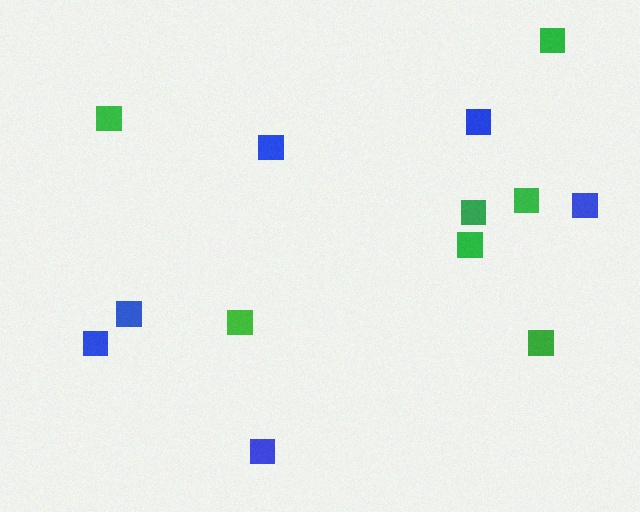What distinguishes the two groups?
There are 2 groups: one group of green squares (7) and one group of blue squares (6).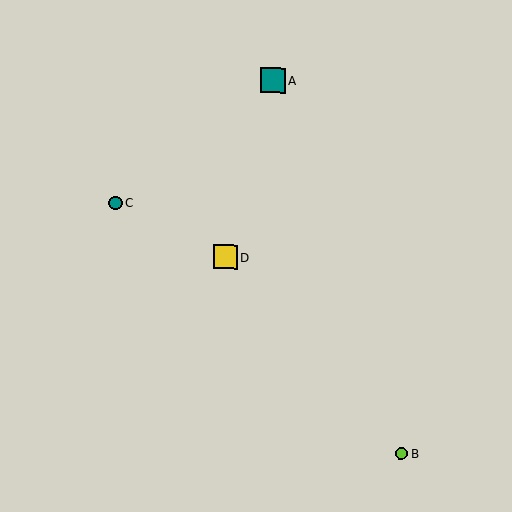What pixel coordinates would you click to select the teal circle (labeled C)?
Click at (116, 203) to select the teal circle C.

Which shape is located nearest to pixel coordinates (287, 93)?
The teal square (labeled A) at (273, 80) is nearest to that location.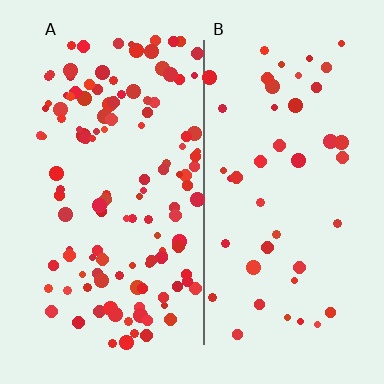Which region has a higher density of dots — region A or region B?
A (the left).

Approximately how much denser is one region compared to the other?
Approximately 2.8× — region A over region B.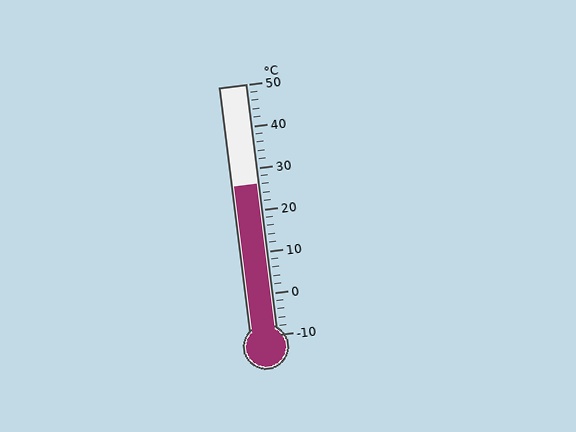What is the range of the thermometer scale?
The thermometer scale ranges from -10°C to 50°C.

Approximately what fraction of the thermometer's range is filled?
The thermometer is filled to approximately 60% of its range.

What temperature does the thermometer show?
The thermometer shows approximately 26°C.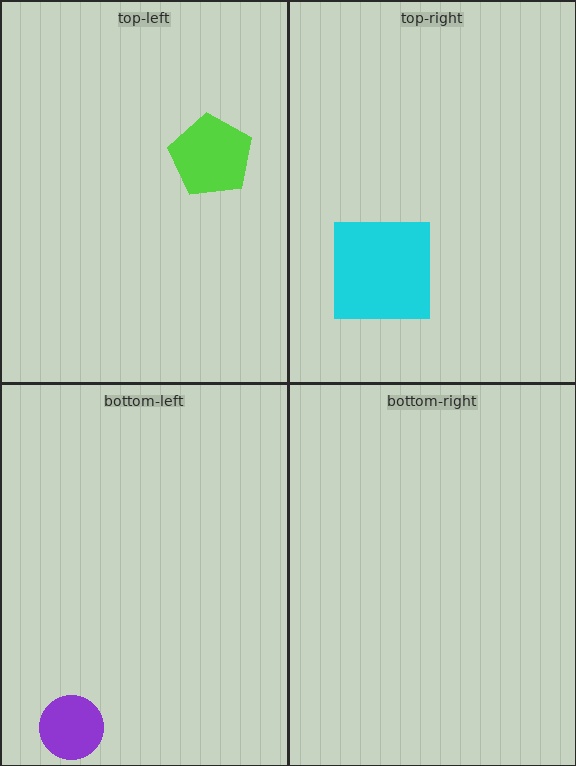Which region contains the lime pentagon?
The top-left region.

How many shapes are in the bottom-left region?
1.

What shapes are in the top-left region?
The lime pentagon.